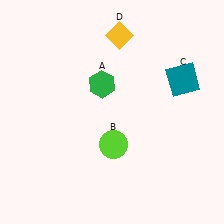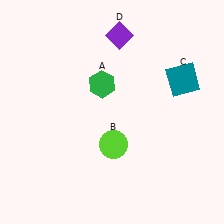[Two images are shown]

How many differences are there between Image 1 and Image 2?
There is 1 difference between the two images.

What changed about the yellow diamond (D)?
In Image 1, D is yellow. In Image 2, it changed to purple.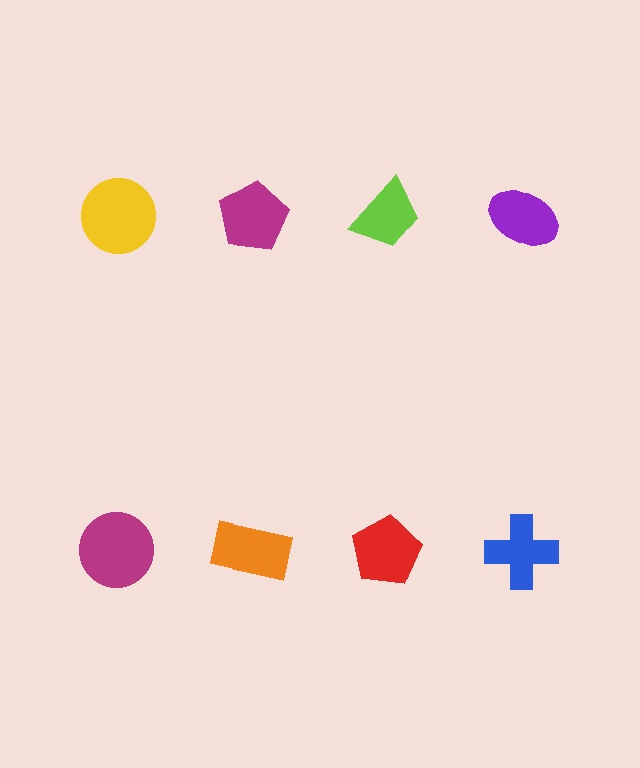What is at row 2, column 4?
A blue cross.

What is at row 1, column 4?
A purple ellipse.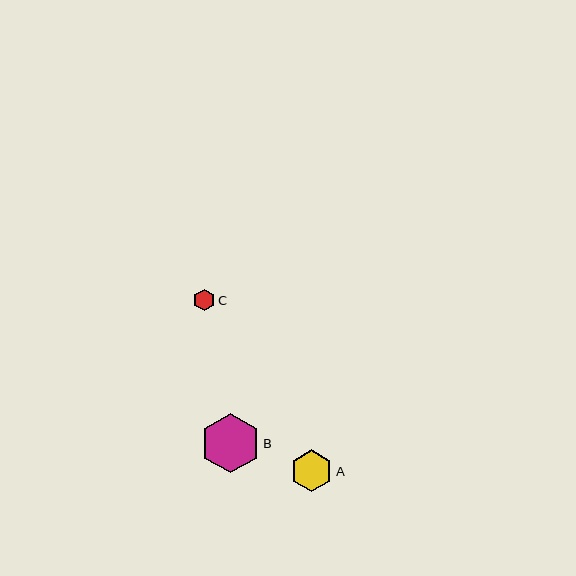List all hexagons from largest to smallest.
From largest to smallest: B, A, C.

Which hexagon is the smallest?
Hexagon C is the smallest with a size of approximately 21 pixels.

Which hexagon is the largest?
Hexagon B is the largest with a size of approximately 59 pixels.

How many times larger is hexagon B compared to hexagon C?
Hexagon B is approximately 2.8 times the size of hexagon C.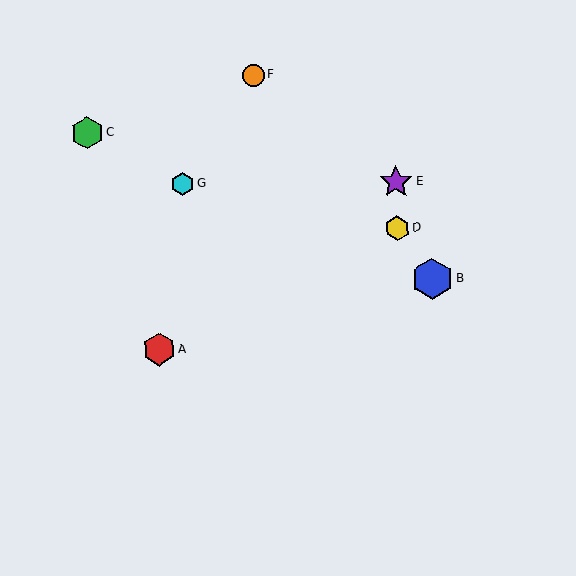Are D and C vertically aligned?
No, D is at x≈397 and C is at x≈87.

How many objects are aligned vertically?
2 objects (D, E) are aligned vertically.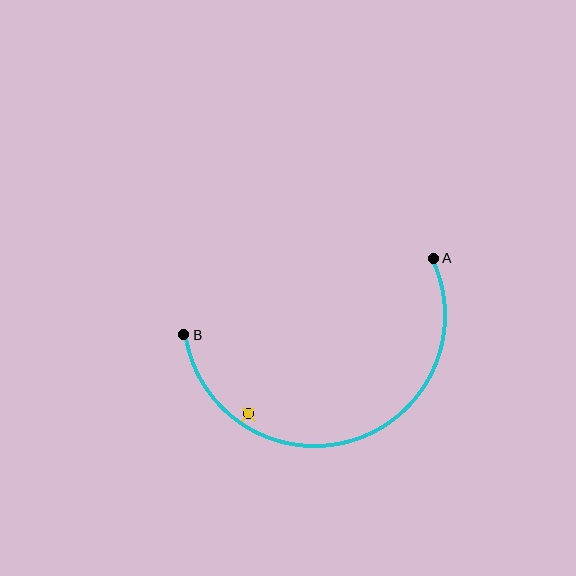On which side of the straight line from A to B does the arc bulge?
The arc bulges below the straight line connecting A and B.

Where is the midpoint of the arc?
The arc midpoint is the point on the curve farthest from the straight line joining A and B. It sits below that line.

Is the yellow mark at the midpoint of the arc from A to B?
No — the yellow mark does not lie on the arc at all. It sits slightly inside the curve.